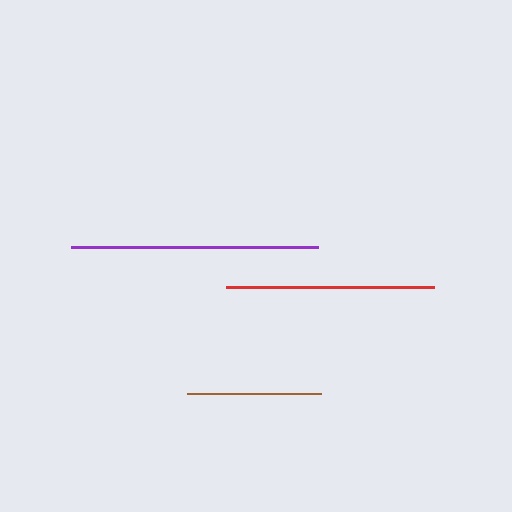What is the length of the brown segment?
The brown segment is approximately 134 pixels long.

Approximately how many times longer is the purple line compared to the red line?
The purple line is approximately 1.2 times the length of the red line.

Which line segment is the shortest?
The brown line is the shortest at approximately 134 pixels.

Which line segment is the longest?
The purple line is the longest at approximately 247 pixels.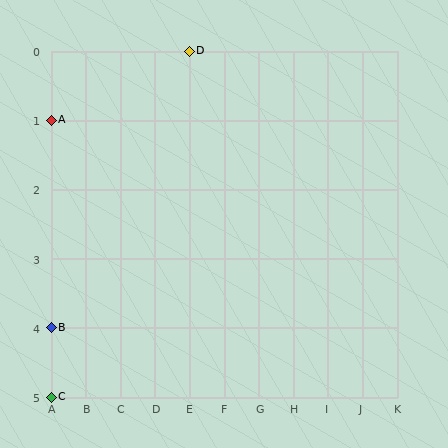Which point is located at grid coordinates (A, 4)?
Point B is at (A, 4).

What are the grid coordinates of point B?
Point B is at grid coordinates (A, 4).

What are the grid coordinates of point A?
Point A is at grid coordinates (A, 1).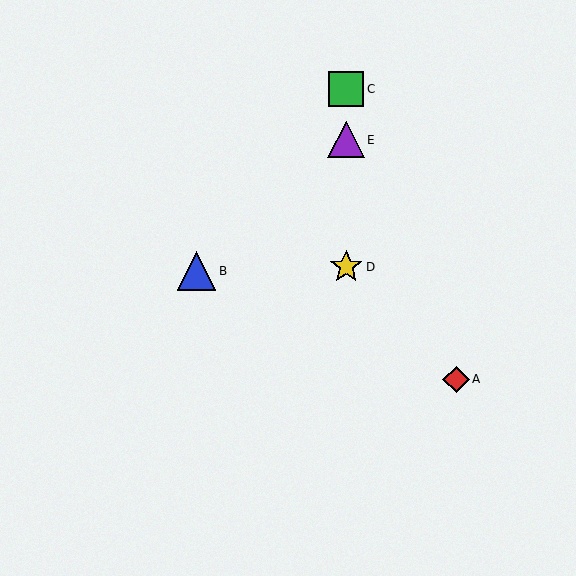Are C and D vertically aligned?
Yes, both are at x≈346.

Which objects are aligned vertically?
Objects C, D, E are aligned vertically.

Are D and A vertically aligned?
No, D is at x≈346 and A is at x≈456.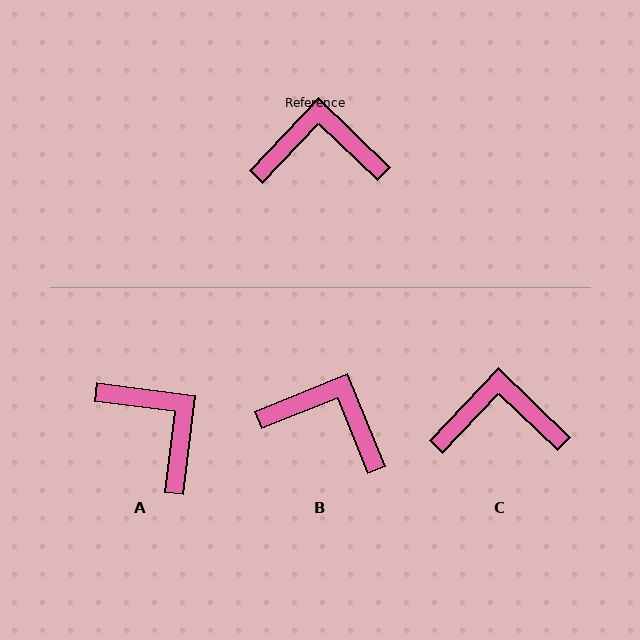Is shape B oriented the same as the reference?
No, it is off by about 24 degrees.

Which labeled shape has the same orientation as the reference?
C.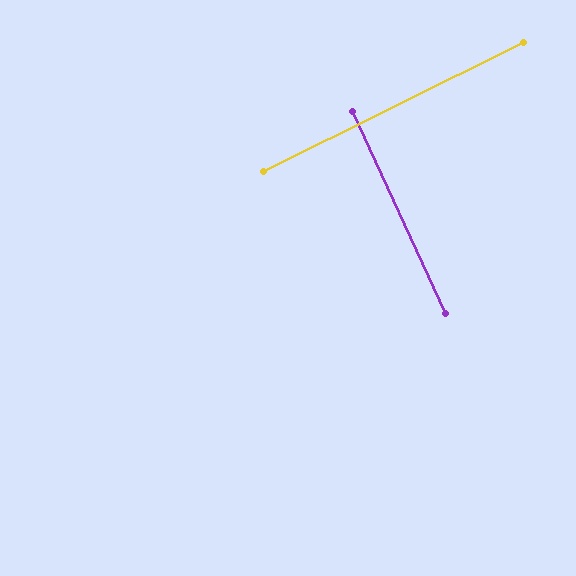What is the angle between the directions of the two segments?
Approximately 88 degrees.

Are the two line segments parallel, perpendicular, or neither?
Perpendicular — they meet at approximately 88°.